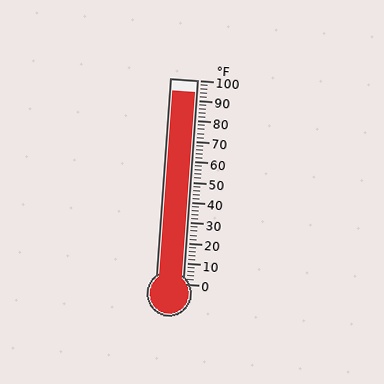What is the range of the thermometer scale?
The thermometer scale ranges from 0°F to 100°F.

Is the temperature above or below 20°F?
The temperature is above 20°F.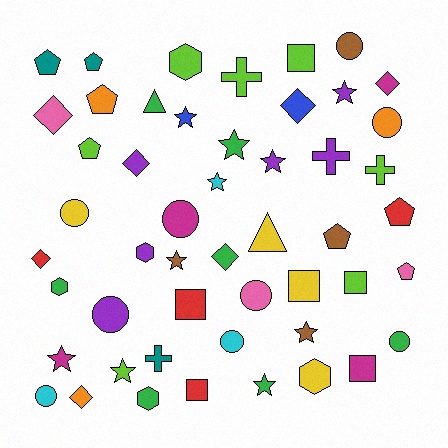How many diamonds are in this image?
There are 7 diamonds.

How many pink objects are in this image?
There are 3 pink objects.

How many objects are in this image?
There are 50 objects.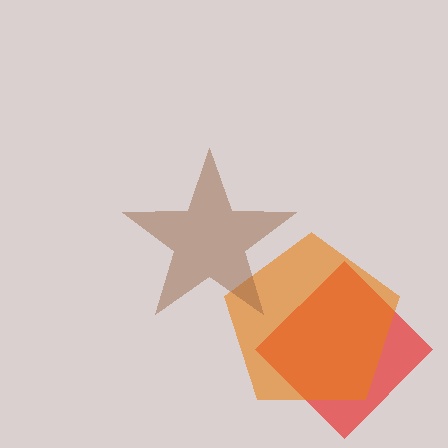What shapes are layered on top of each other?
The layered shapes are: a red diamond, an orange pentagon, a brown star.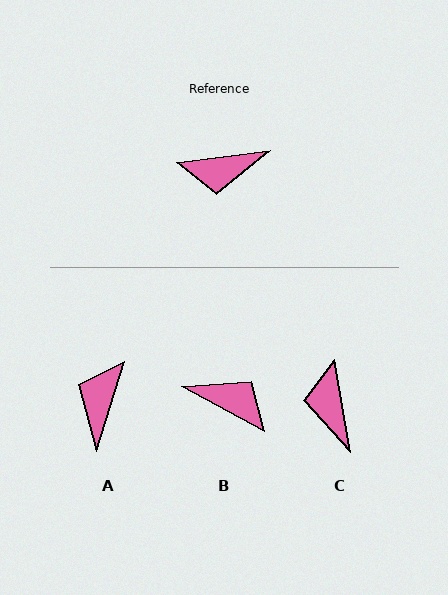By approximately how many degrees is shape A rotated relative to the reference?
Approximately 115 degrees clockwise.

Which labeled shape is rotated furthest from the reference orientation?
B, about 145 degrees away.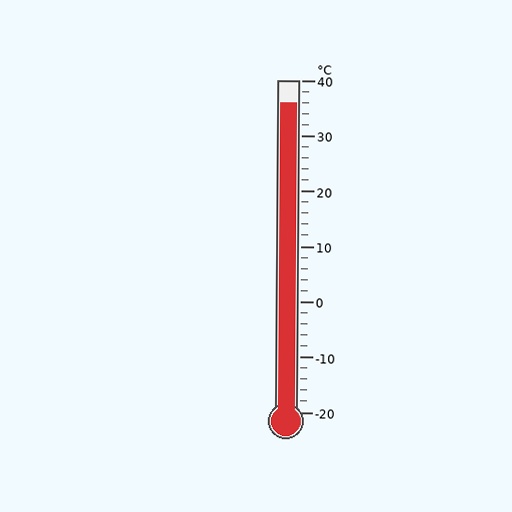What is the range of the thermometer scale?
The thermometer scale ranges from -20°C to 40°C.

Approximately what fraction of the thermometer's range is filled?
The thermometer is filled to approximately 95% of its range.